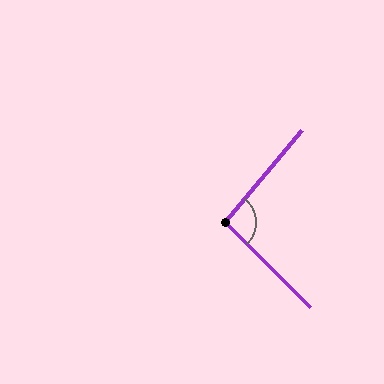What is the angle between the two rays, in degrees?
Approximately 95 degrees.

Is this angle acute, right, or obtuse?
It is obtuse.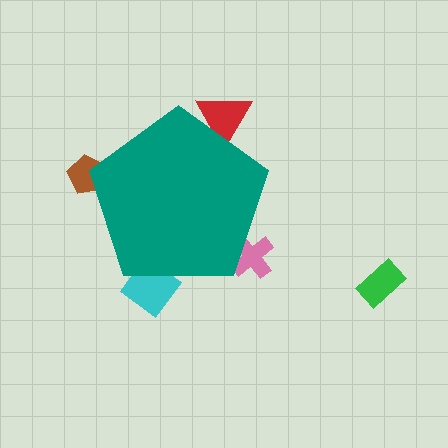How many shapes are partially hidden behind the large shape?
4 shapes are partially hidden.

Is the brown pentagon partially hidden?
Yes, the brown pentagon is partially hidden behind the teal pentagon.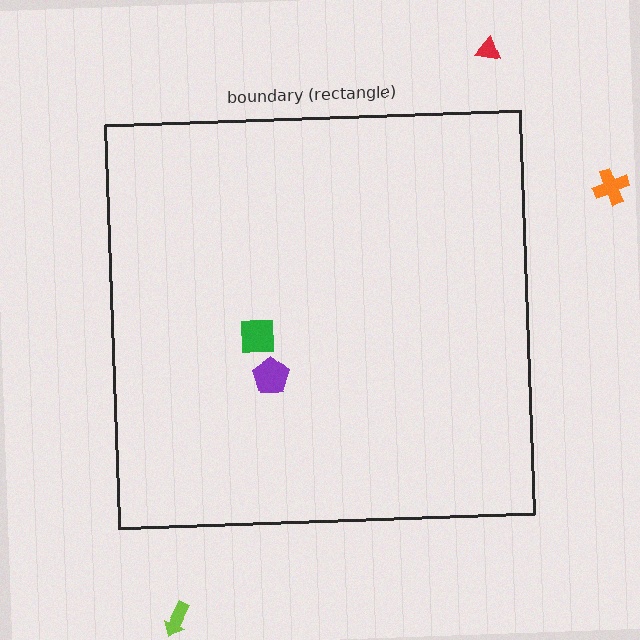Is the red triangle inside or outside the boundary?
Outside.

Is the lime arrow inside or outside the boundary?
Outside.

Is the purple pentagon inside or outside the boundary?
Inside.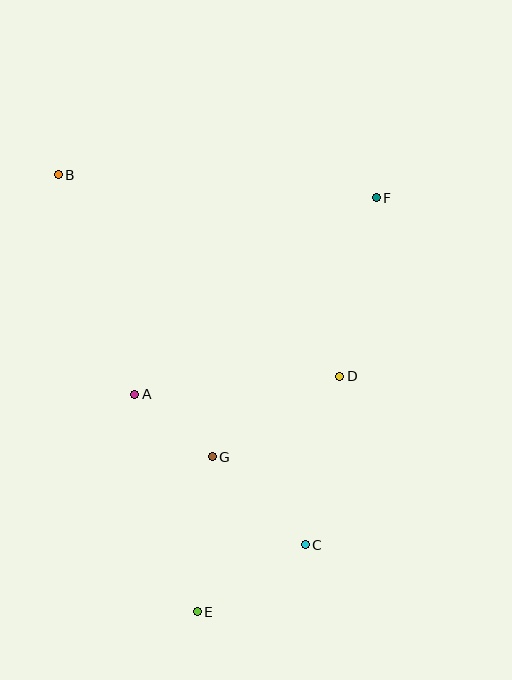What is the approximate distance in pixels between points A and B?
The distance between A and B is approximately 232 pixels.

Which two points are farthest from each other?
Points B and E are farthest from each other.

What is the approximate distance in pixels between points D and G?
The distance between D and G is approximately 151 pixels.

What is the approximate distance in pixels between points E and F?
The distance between E and F is approximately 451 pixels.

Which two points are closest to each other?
Points A and G are closest to each other.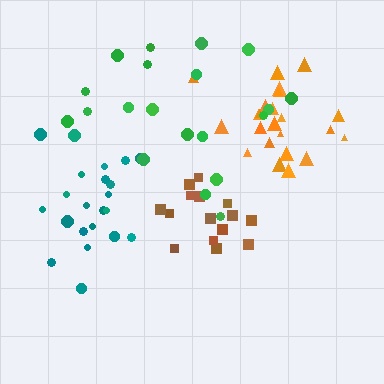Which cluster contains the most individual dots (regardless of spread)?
Orange (24).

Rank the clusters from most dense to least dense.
orange, brown, teal, green.